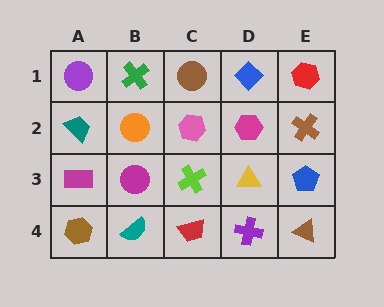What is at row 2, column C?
A pink hexagon.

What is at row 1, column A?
A purple circle.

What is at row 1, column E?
A red hexagon.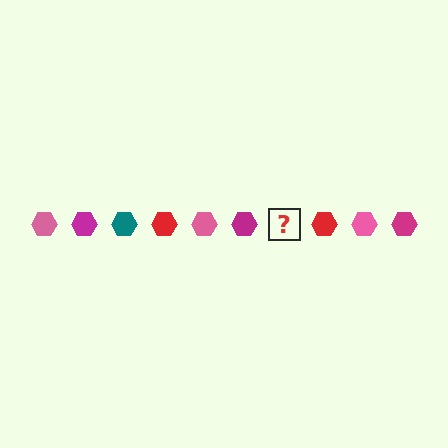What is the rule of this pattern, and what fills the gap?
The rule is that the pattern cycles through pink, magenta, teal, red hexagons. The gap should be filled with a teal hexagon.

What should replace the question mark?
The question mark should be replaced with a teal hexagon.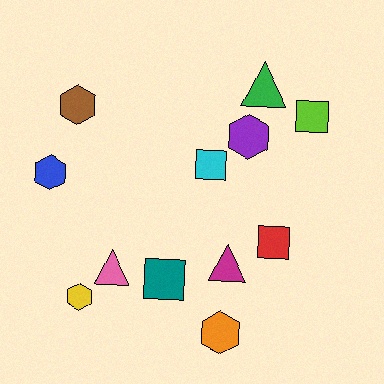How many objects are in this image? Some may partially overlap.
There are 12 objects.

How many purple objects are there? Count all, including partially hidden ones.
There is 1 purple object.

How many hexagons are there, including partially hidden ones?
There are 5 hexagons.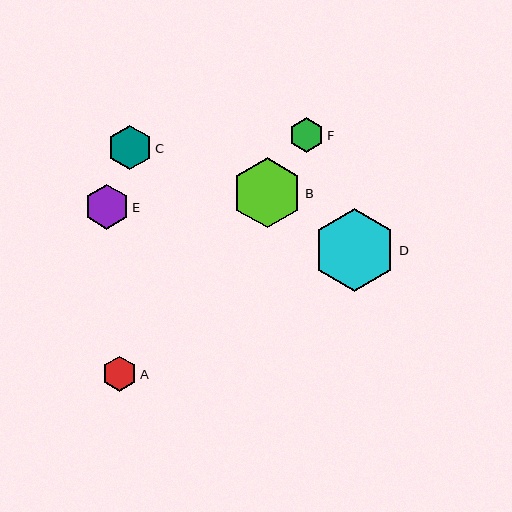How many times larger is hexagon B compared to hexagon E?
Hexagon B is approximately 1.6 times the size of hexagon E.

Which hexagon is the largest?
Hexagon D is the largest with a size of approximately 83 pixels.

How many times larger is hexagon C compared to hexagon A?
Hexagon C is approximately 1.3 times the size of hexagon A.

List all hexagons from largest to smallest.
From largest to smallest: D, B, E, C, A, F.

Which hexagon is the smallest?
Hexagon F is the smallest with a size of approximately 35 pixels.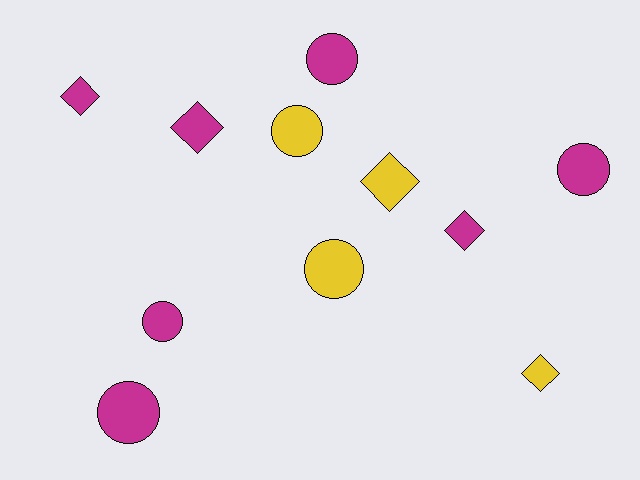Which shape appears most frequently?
Circle, with 6 objects.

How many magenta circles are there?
There are 4 magenta circles.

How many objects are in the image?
There are 11 objects.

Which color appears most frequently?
Magenta, with 7 objects.